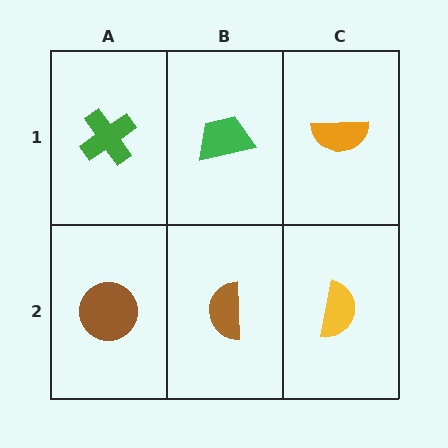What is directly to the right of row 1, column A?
A green trapezoid.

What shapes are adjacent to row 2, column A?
A green cross (row 1, column A), a brown semicircle (row 2, column B).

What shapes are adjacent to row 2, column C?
An orange semicircle (row 1, column C), a brown semicircle (row 2, column B).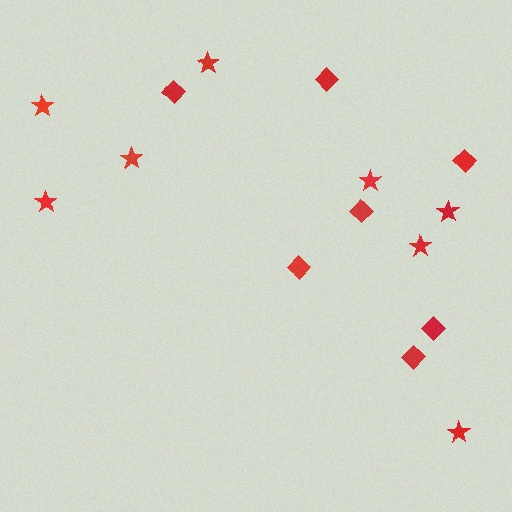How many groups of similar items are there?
There are 2 groups: one group of diamonds (7) and one group of stars (8).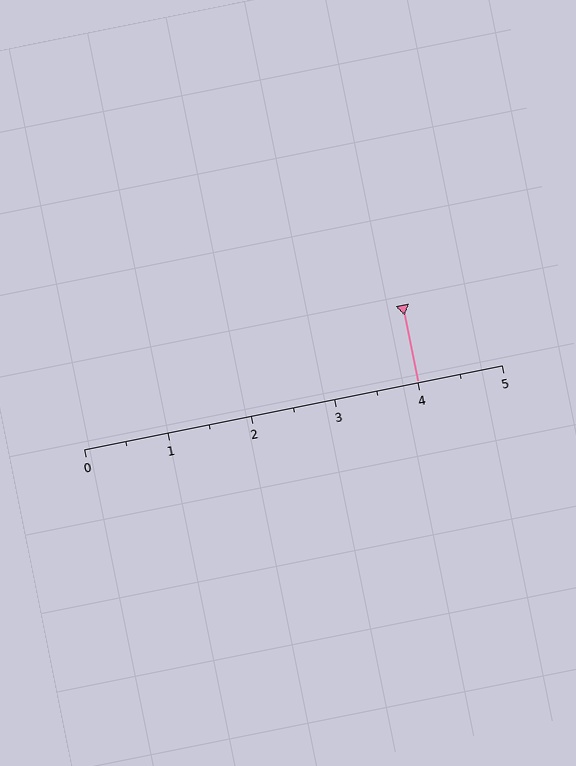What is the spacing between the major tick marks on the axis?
The major ticks are spaced 1 apart.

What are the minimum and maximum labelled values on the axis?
The axis runs from 0 to 5.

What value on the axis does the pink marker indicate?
The marker indicates approximately 4.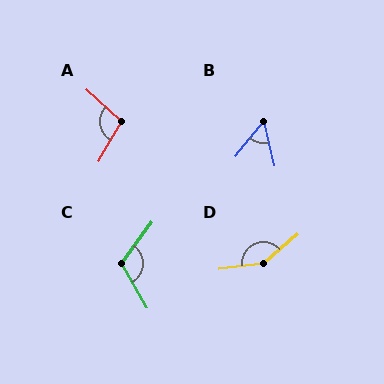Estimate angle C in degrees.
Approximately 114 degrees.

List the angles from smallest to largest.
B (52°), A (101°), C (114°), D (147°).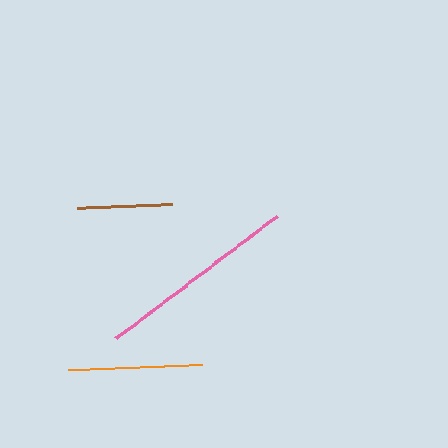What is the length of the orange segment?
The orange segment is approximately 134 pixels long.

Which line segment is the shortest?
The brown line is the shortest at approximately 95 pixels.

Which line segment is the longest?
The pink line is the longest at approximately 202 pixels.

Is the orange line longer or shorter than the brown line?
The orange line is longer than the brown line.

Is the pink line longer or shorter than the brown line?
The pink line is longer than the brown line.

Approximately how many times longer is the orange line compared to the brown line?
The orange line is approximately 1.4 times the length of the brown line.